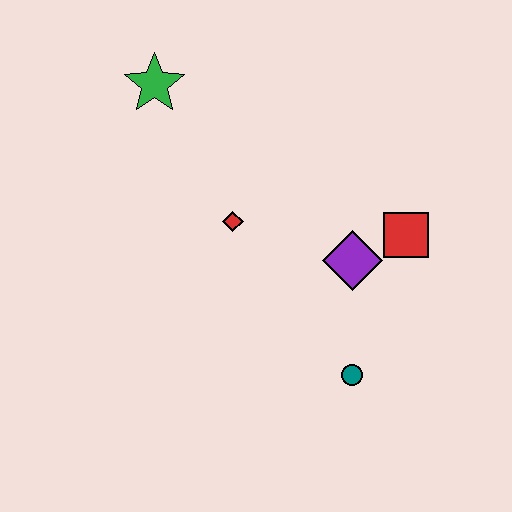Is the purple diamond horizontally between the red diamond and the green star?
No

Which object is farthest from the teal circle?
The green star is farthest from the teal circle.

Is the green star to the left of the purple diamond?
Yes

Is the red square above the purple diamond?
Yes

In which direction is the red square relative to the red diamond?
The red square is to the right of the red diamond.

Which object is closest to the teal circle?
The purple diamond is closest to the teal circle.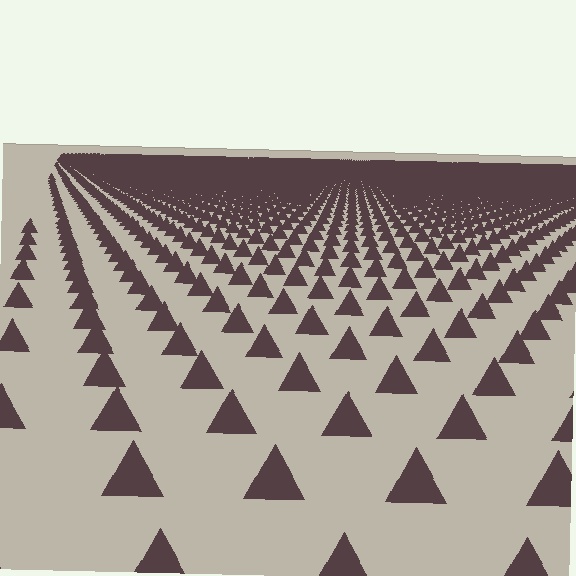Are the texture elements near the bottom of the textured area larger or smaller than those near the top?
Larger. Near the bottom, elements are closer to the viewer and appear at a bigger on-screen size.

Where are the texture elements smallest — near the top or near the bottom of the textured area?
Near the top.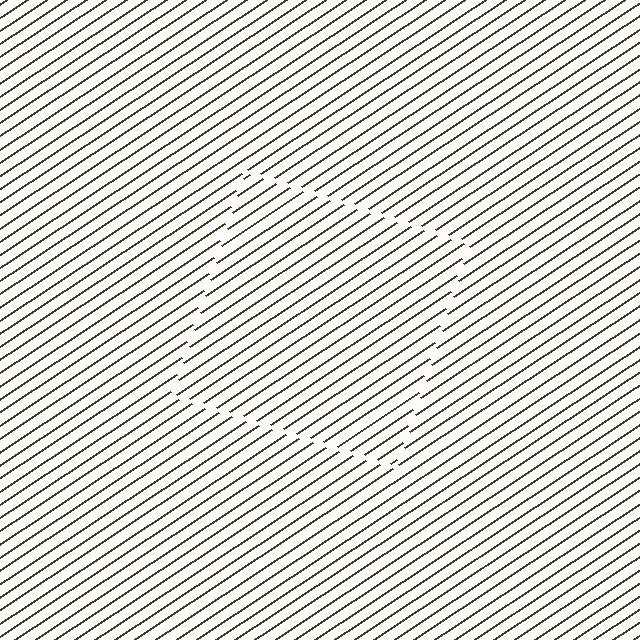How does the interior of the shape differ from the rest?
The interior of the shape contains the same grating, shifted by half a period — the contour is defined by the phase discontinuity where line-ends from the inner and outer gratings abut.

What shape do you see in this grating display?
An illusory square. The interior of the shape contains the same grating, shifted by half a period — the contour is defined by the phase discontinuity where line-ends from the inner and outer gratings abut.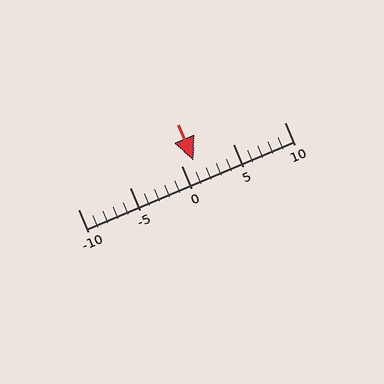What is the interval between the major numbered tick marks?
The major tick marks are spaced 5 units apart.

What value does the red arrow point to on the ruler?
The red arrow points to approximately 1.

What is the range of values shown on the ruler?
The ruler shows values from -10 to 10.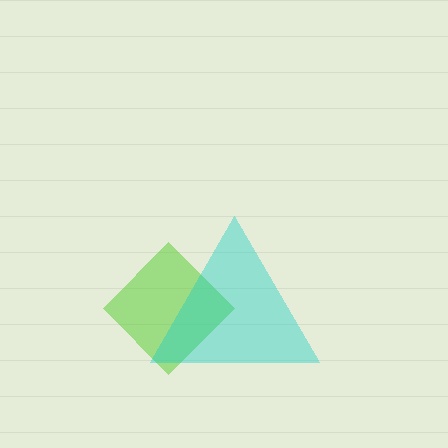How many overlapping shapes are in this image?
There are 2 overlapping shapes in the image.